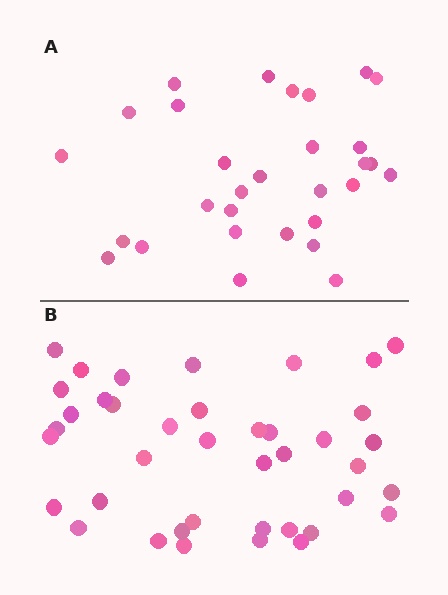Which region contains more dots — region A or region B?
Region B (the bottom region) has more dots.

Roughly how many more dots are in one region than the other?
Region B has roughly 10 or so more dots than region A.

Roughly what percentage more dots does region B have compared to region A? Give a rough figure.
About 35% more.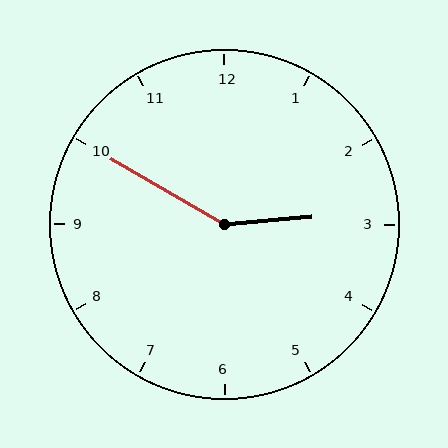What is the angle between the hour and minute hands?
Approximately 145 degrees.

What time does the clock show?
2:50.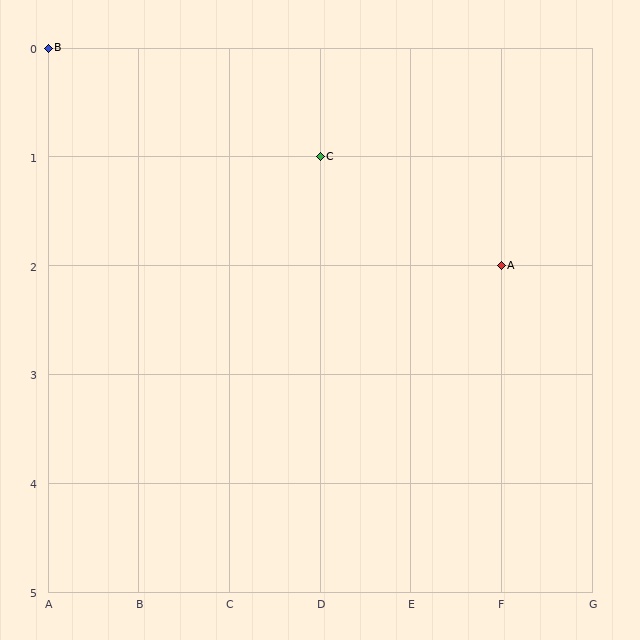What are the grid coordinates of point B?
Point B is at grid coordinates (A, 0).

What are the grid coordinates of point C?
Point C is at grid coordinates (D, 1).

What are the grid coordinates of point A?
Point A is at grid coordinates (F, 2).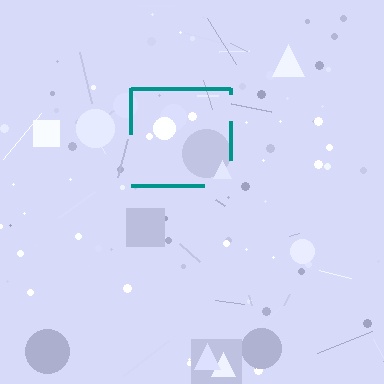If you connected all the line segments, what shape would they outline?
They would outline a square.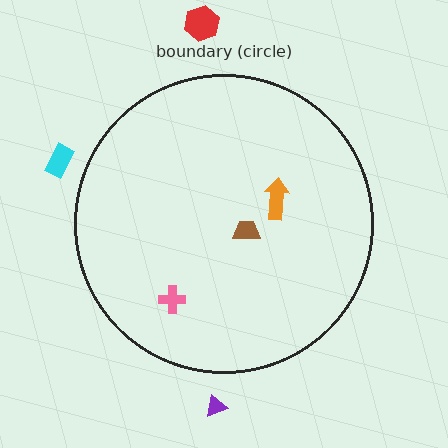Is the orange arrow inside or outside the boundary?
Inside.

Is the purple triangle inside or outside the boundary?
Outside.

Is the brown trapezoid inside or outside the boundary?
Inside.